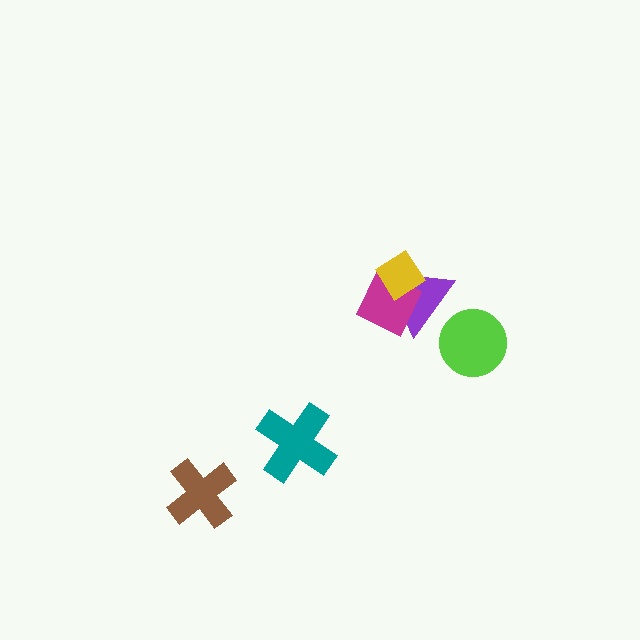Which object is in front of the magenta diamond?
The yellow diamond is in front of the magenta diamond.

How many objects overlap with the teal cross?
0 objects overlap with the teal cross.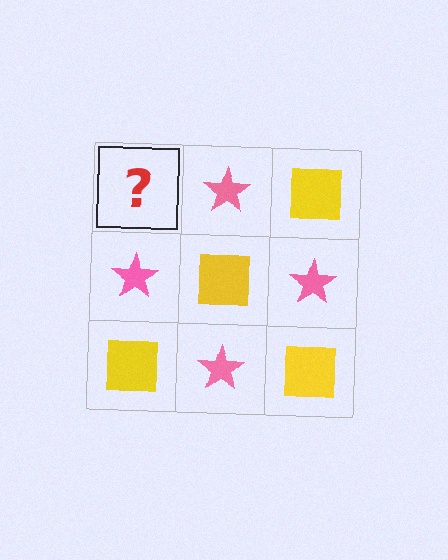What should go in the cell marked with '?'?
The missing cell should contain a yellow square.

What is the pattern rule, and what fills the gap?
The rule is that it alternates yellow square and pink star in a checkerboard pattern. The gap should be filled with a yellow square.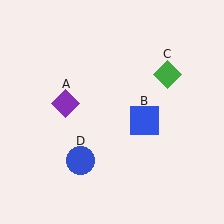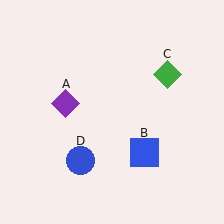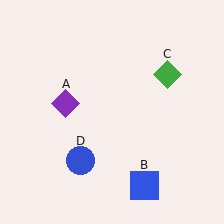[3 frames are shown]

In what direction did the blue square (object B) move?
The blue square (object B) moved down.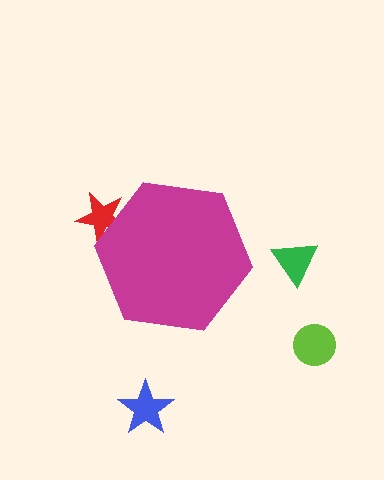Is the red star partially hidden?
Yes, the red star is partially hidden behind the magenta hexagon.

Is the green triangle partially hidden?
No, the green triangle is fully visible.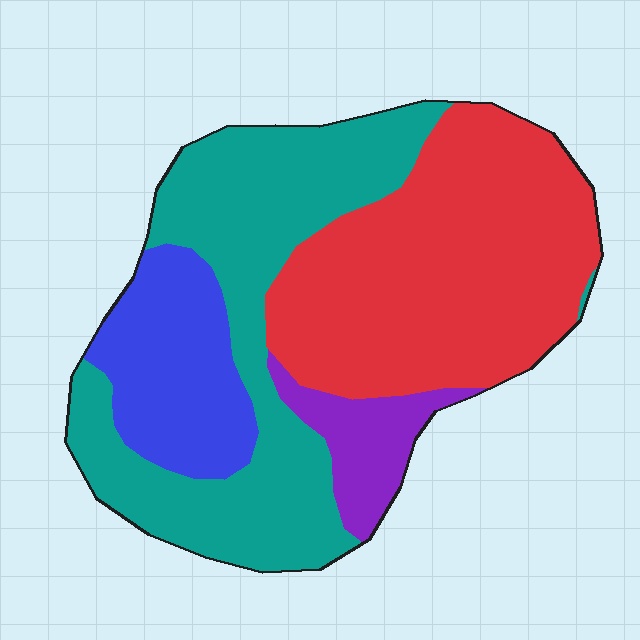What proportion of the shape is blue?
Blue covers roughly 15% of the shape.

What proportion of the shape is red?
Red covers 39% of the shape.